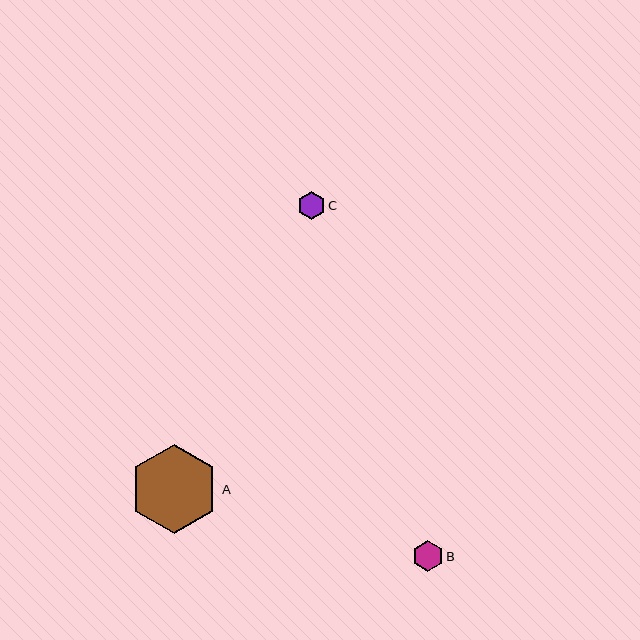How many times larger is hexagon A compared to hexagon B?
Hexagon A is approximately 2.9 times the size of hexagon B.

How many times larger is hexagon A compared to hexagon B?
Hexagon A is approximately 2.9 times the size of hexagon B.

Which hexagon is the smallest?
Hexagon C is the smallest with a size of approximately 28 pixels.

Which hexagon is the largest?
Hexagon A is the largest with a size of approximately 89 pixels.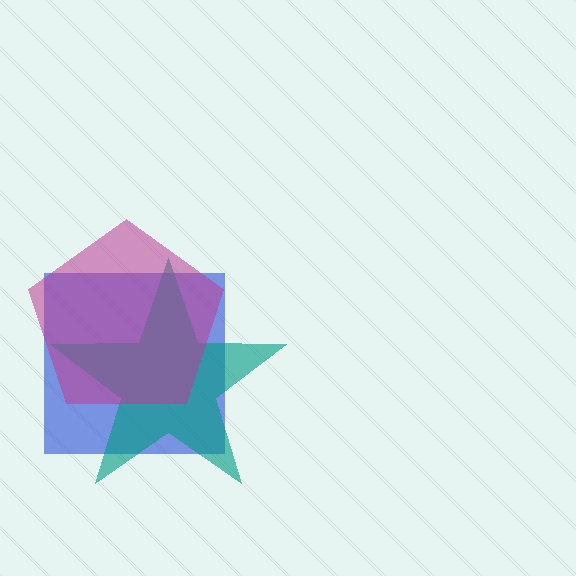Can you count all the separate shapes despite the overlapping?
Yes, there are 3 separate shapes.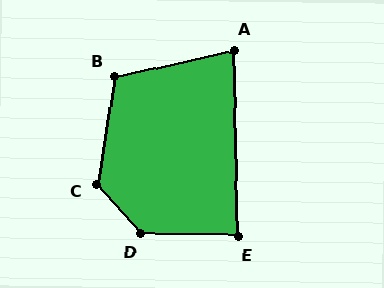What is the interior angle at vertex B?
Approximately 111 degrees (obtuse).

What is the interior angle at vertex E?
Approximately 87 degrees (approximately right).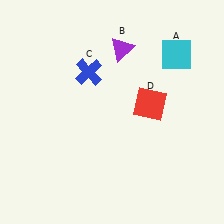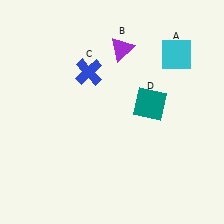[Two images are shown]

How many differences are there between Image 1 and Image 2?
There is 1 difference between the two images.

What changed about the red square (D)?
In Image 1, D is red. In Image 2, it changed to teal.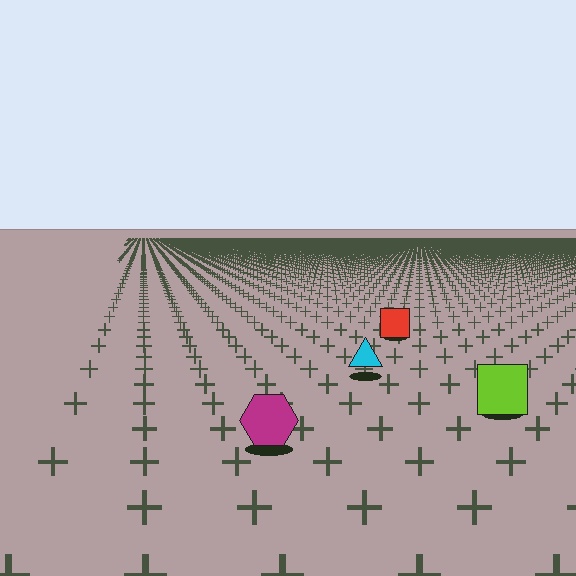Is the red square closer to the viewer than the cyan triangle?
No. The cyan triangle is closer — you can tell from the texture gradient: the ground texture is coarser near it.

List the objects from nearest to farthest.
From nearest to farthest: the magenta hexagon, the lime square, the cyan triangle, the red square.